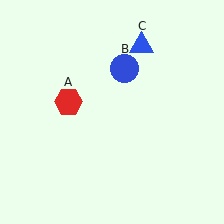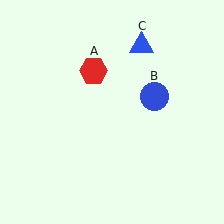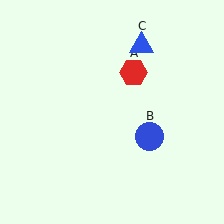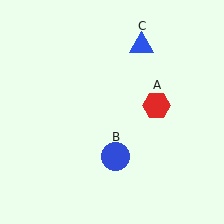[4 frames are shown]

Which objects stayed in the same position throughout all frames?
Blue triangle (object C) remained stationary.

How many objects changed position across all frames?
2 objects changed position: red hexagon (object A), blue circle (object B).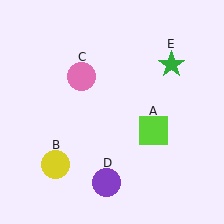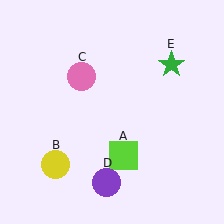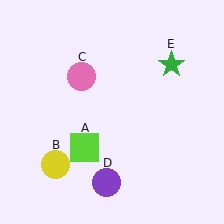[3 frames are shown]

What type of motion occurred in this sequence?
The lime square (object A) rotated clockwise around the center of the scene.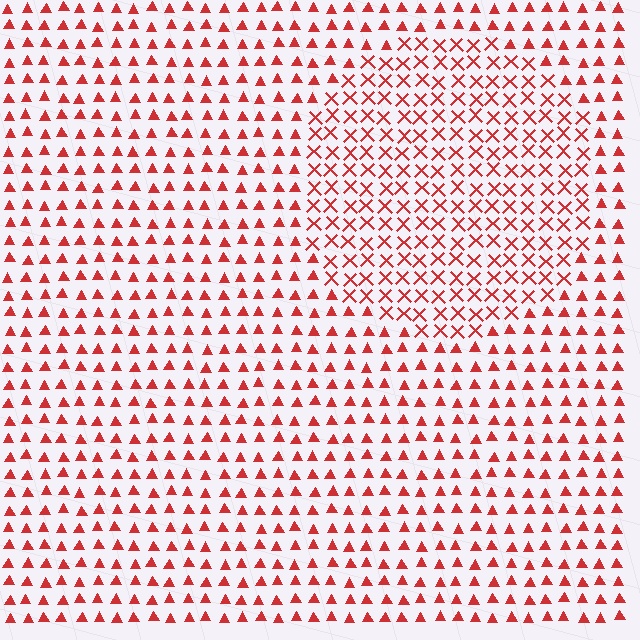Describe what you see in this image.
The image is filled with small red elements arranged in a uniform grid. A circle-shaped region contains X marks, while the surrounding area contains triangles. The boundary is defined purely by the change in element shape.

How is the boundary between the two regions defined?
The boundary is defined by a change in element shape: X marks inside vs. triangles outside. All elements share the same color and spacing.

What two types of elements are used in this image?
The image uses X marks inside the circle region and triangles outside it.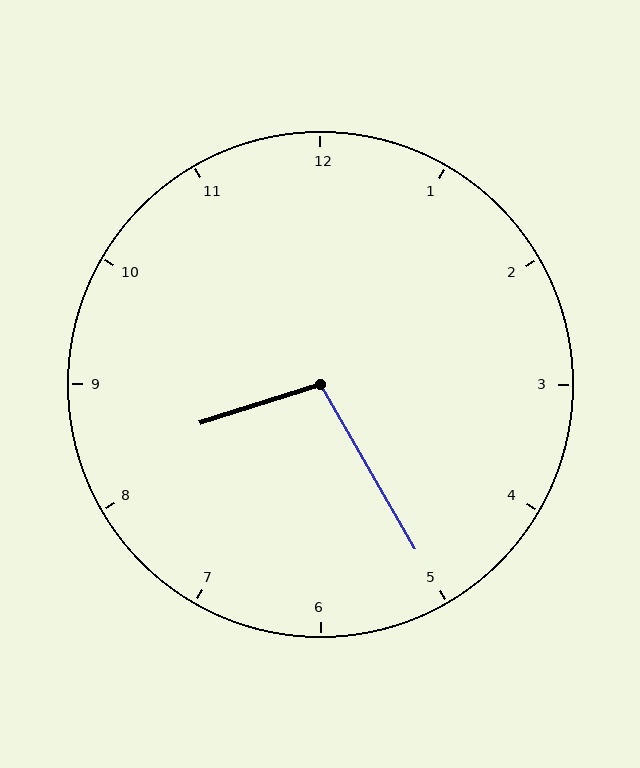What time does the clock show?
8:25.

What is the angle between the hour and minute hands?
Approximately 102 degrees.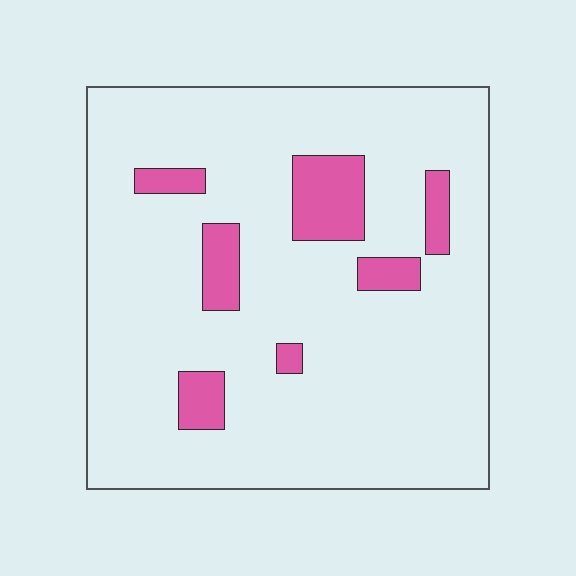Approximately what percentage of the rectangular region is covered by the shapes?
Approximately 10%.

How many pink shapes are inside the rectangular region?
7.